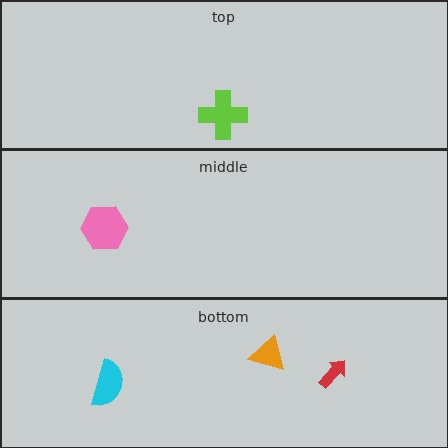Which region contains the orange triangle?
The bottom region.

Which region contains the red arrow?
The bottom region.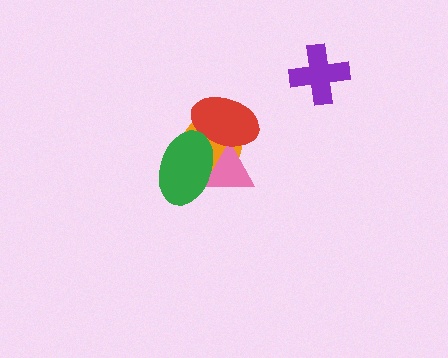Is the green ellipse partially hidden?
No, no other shape covers it.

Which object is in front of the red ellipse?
The green ellipse is in front of the red ellipse.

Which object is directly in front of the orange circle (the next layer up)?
The pink triangle is directly in front of the orange circle.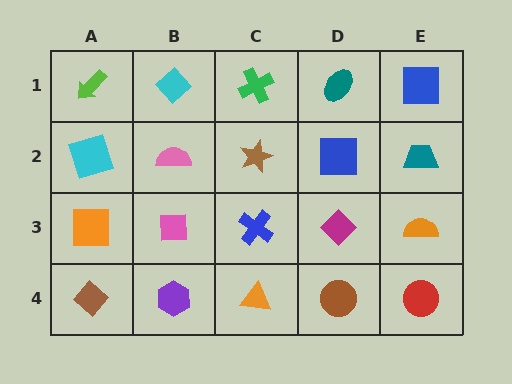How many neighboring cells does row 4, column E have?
2.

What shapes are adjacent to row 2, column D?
A teal ellipse (row 1, column D), a magenta diamond (row 3, column D), a brown star (row 2, column C), a teal trapezoid (row 2, column E).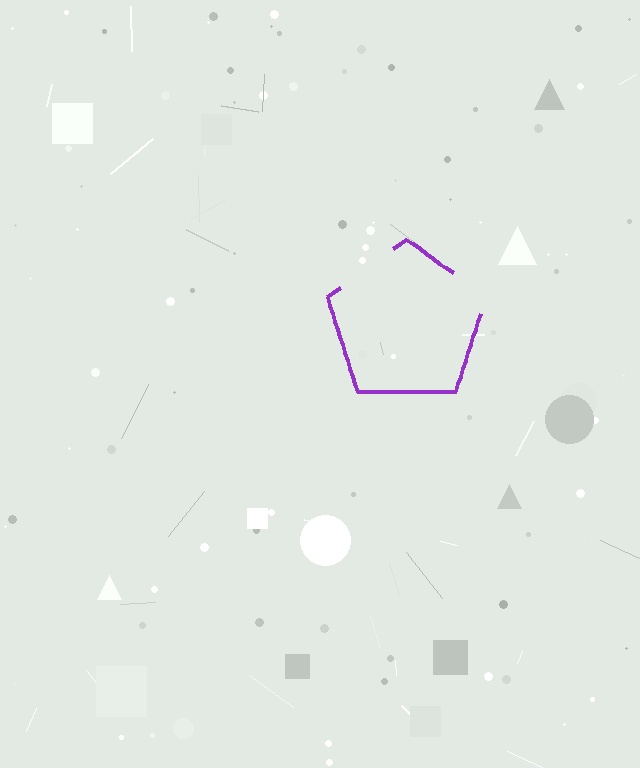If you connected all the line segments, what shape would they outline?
They would outline a pentagon.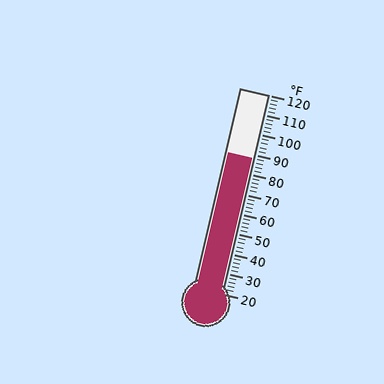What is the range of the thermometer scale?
The thermometer scale ranges from 20°F to 120°F.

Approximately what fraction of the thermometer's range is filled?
The thermometer is filled to approximately 70% of its range.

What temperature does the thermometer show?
The thermometer shows approximately 88°F.